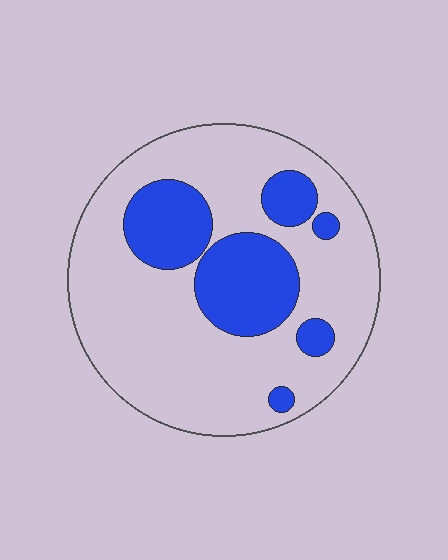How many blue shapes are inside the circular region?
6.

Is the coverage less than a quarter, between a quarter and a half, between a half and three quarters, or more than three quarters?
Between a quarter and a half.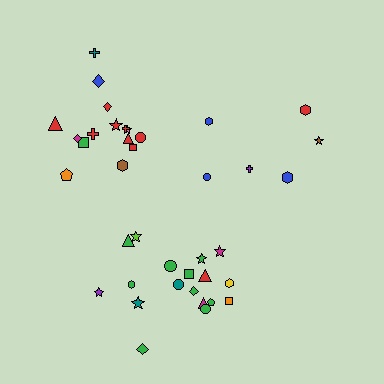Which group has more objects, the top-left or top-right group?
The top-left group.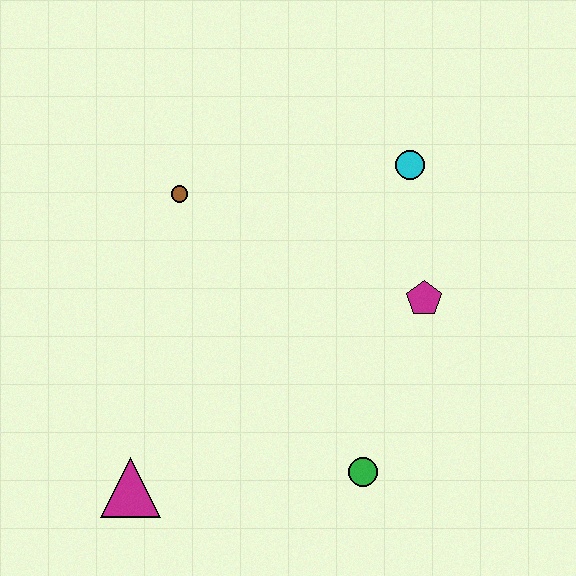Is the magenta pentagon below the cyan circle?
Yes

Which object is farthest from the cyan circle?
The magenta triangle is farthest from the cyan circle.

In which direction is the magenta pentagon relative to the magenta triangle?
The magenta pentagon is to the right of the magenta triangle.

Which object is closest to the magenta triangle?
The green circle is closest to the magenta triangle.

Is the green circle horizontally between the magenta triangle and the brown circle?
No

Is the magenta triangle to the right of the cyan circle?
No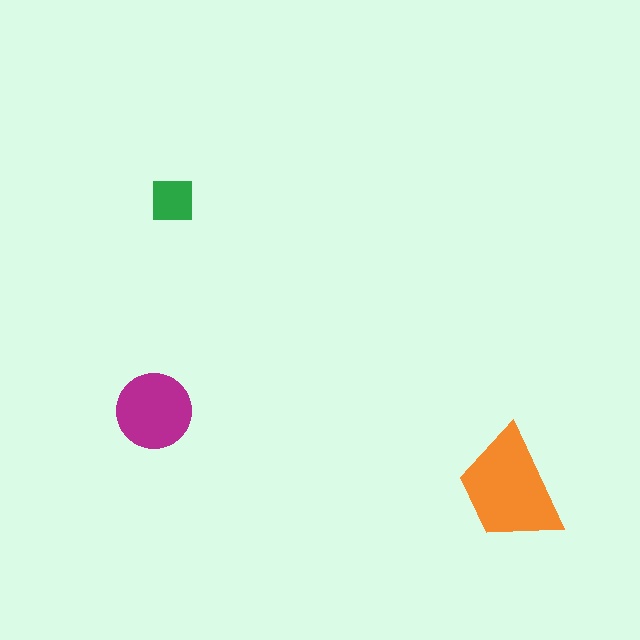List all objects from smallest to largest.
The green square, the magenta circle, the orange trapezoid.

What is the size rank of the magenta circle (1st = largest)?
2nd.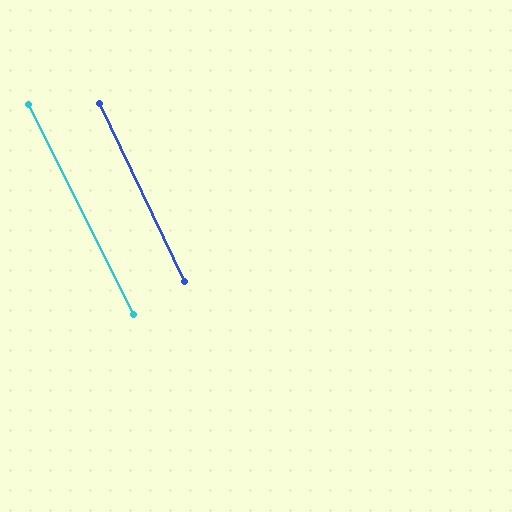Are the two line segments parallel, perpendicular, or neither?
Parallel — their directions differ by only 1.0°.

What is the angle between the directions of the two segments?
Approximately 1 degree.